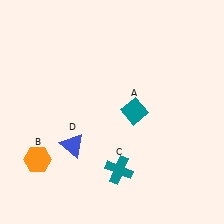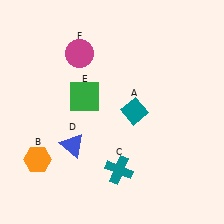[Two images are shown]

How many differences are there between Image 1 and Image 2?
There are 2 differences between the two images.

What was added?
A green square (E), a magenta circle (F) were added in Image 2.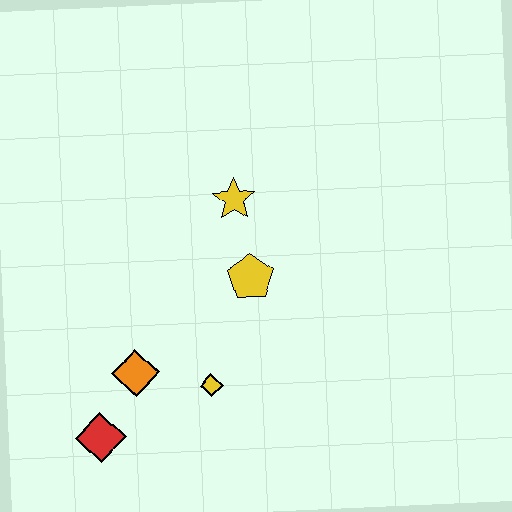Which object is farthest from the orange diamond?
The yellow star is farthest from the orange diamond.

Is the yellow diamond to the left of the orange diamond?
No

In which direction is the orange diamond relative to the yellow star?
The orange diamond is below the yellow star.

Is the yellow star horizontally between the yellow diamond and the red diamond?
No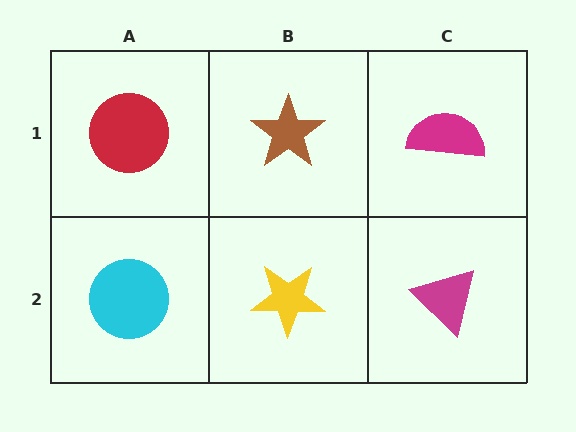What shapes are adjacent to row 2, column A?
A red circle (row 1, column A), a yellow star (row 2, column B).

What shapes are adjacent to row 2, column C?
A magenta semicircle (row 1, column C), a yellow star (row 2, column B).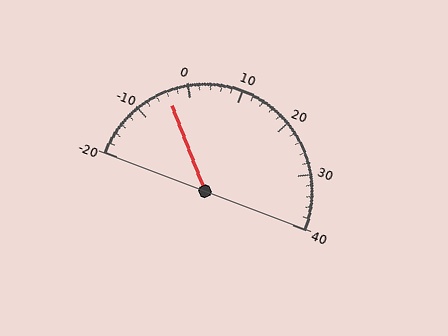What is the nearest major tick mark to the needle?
The nearest major tick mark is 0.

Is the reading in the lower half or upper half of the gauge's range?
The reading is in the lower half of the range (-20 to 40).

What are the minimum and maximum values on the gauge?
The gauge ranges from -20 to 40.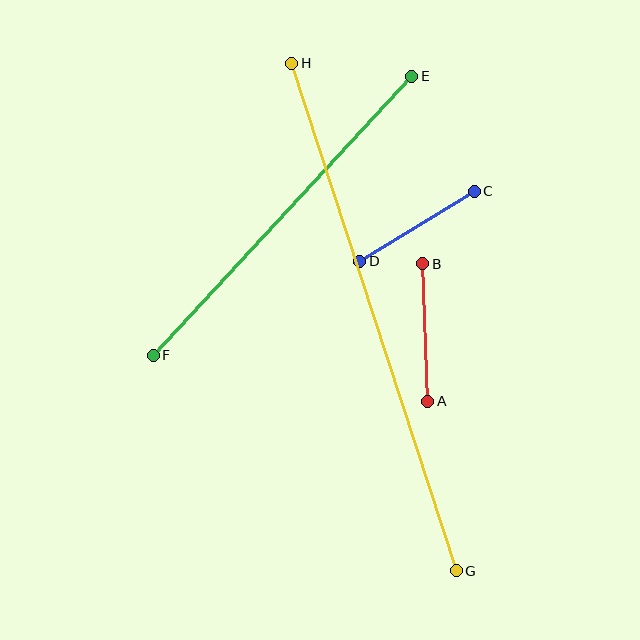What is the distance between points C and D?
The distance is approximately 134 pixels.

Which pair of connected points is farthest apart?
Points G and H are farthest apart.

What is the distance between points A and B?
The distance is approximately 138 pixels.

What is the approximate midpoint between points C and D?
The midpoint is at approximately (417, 226) pixels.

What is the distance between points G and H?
The distance is approximately 534 pixels.